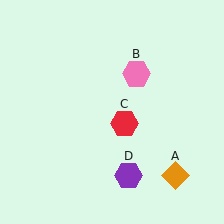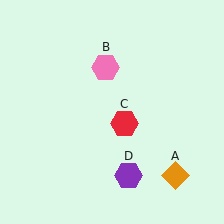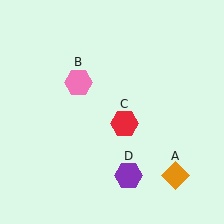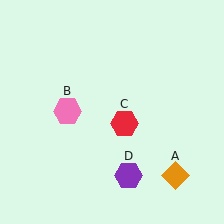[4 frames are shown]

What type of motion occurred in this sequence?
The pink hexagon (object B) rotated counterclockwise around the center of the scene.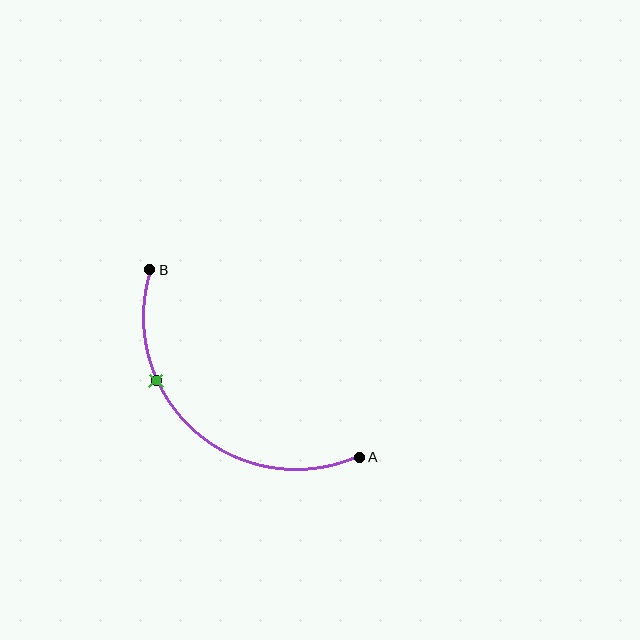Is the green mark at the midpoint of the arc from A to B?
No. The green mark lies on the arc but is closer to endpoint B. The arc midpoint would be at the point on the curve equidistant along the arc from both A and B.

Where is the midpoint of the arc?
The arc midpoint is the point on the curve farthest from the straight line joining A and B. It sits below and to the left of that line.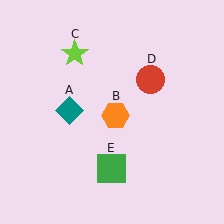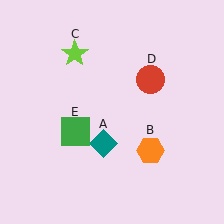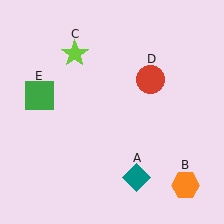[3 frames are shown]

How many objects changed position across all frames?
3 objects changed position: teal diamond (object A), orange hexagon (object B), green square (object E).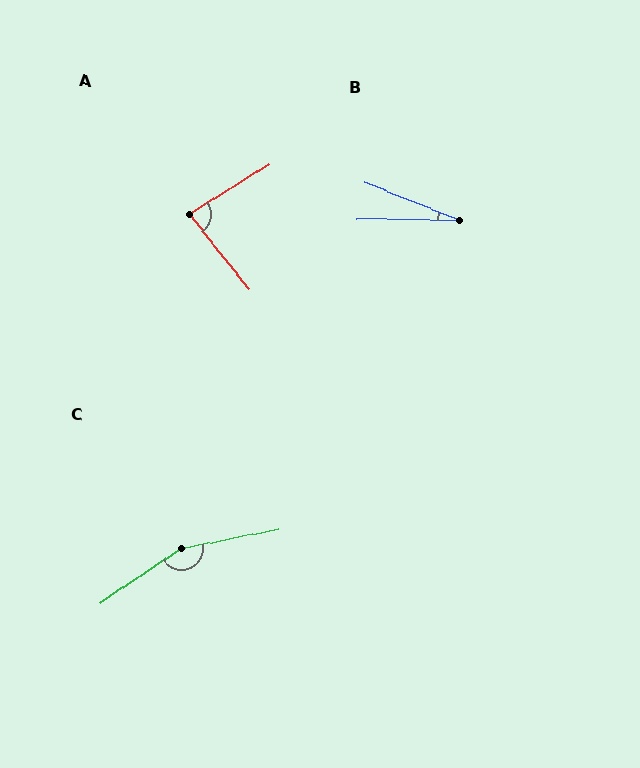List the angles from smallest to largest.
B (21°), A (84°), C (157°).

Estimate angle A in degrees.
Approximately 84 degrees.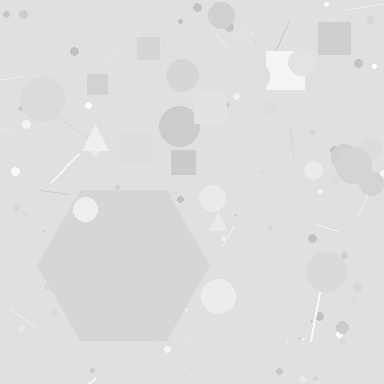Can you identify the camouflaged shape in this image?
The camouflaged shape is a hexagon.